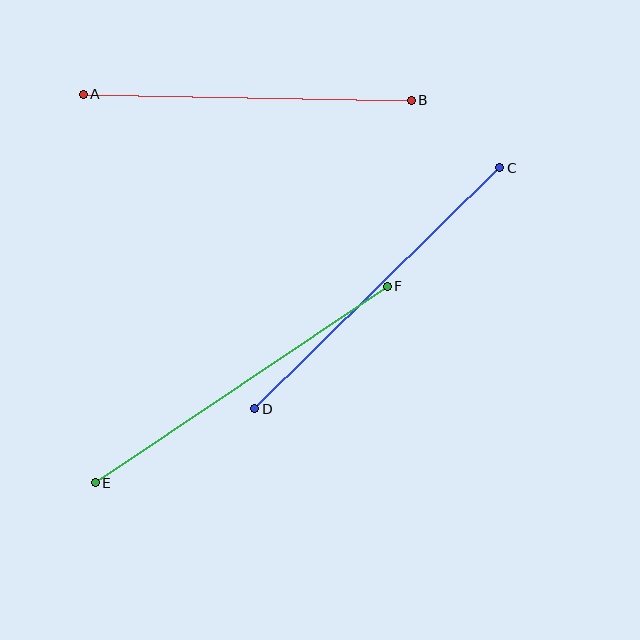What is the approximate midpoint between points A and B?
The midpoint is at approximately (247, 97) pixels.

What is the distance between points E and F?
The distance is approximately 352 pixels.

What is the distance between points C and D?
The distance is approximately 344 pixels.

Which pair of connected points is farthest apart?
Points E and F are farthest apart.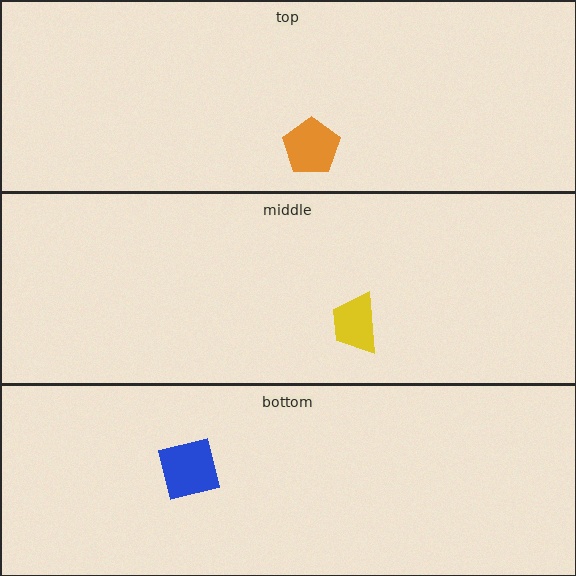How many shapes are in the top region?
1.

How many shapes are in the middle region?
1.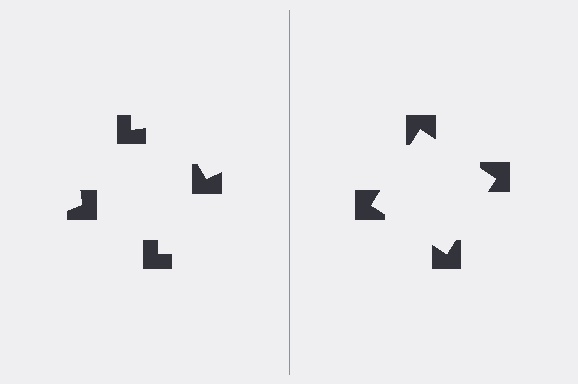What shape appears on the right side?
An illusory square.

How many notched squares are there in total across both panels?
8 — 4 on each side.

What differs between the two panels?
The notched squares are positioned identically on both sides; only the wedge orientations differ. On the right they align to a square; on the left they are misaligned.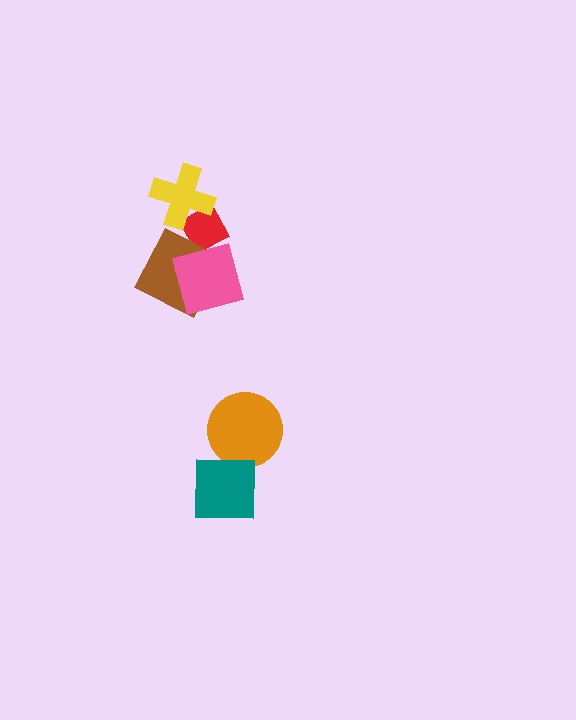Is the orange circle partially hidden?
Yes, it is partially covered by another shape.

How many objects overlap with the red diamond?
2 objects overlap with the red diamond.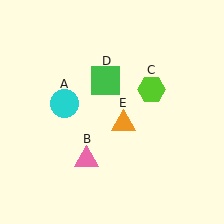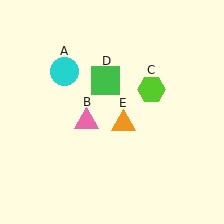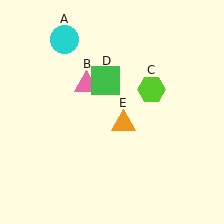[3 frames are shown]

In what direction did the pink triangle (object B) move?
The pink triangle (object B) moved up.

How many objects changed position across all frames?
2 objects changed position: cyan circle (object A), pink triangle (object B).